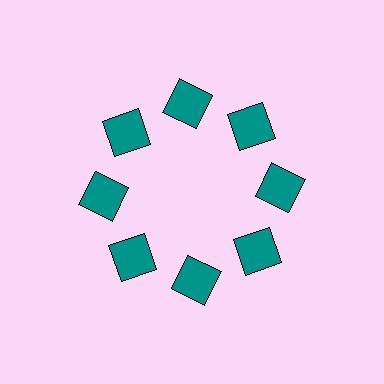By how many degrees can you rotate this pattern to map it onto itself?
The pattern maps onto itself every 45 degrees of rotation.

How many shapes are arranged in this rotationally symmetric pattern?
There are 8 shapes, arranged in 8 groups of 1.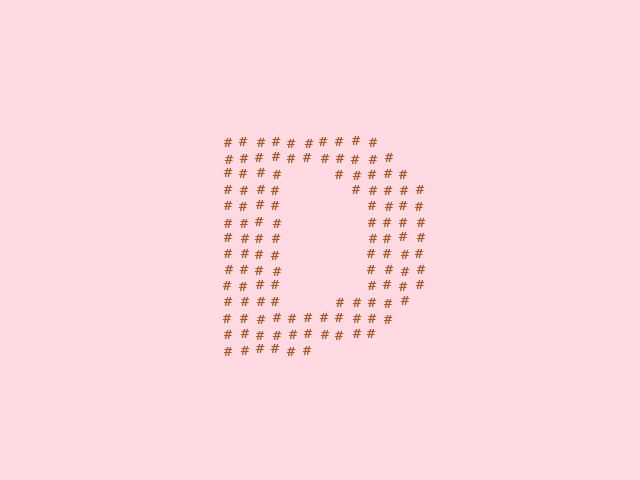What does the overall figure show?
The overall figure shows the letter D.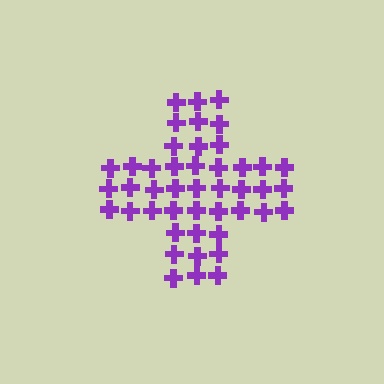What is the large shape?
The large shape is a cross.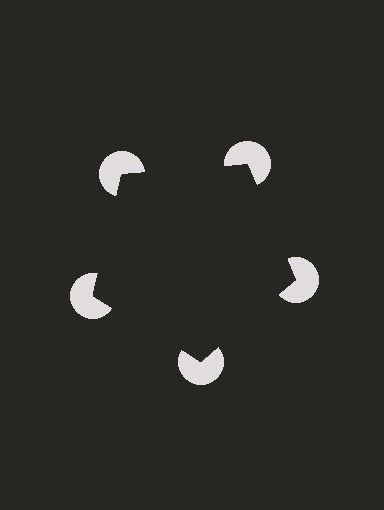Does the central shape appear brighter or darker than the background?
It typically appears slightly darker than the background, even though no actual brightness change is drawn.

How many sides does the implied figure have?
5 sides.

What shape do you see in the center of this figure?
An illusory pentagon — its edges are inferred from the aligned wedge cuts in the pac-man discs, not physically drawn.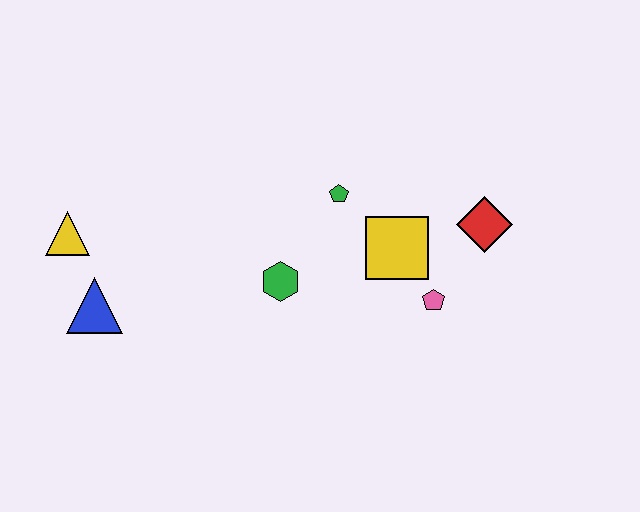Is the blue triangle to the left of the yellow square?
Yes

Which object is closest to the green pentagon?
The yellow square is closest to the green pentagon.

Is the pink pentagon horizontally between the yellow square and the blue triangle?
No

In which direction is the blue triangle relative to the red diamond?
The blue triangle is to the left of the red diamond.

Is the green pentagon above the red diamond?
Yes